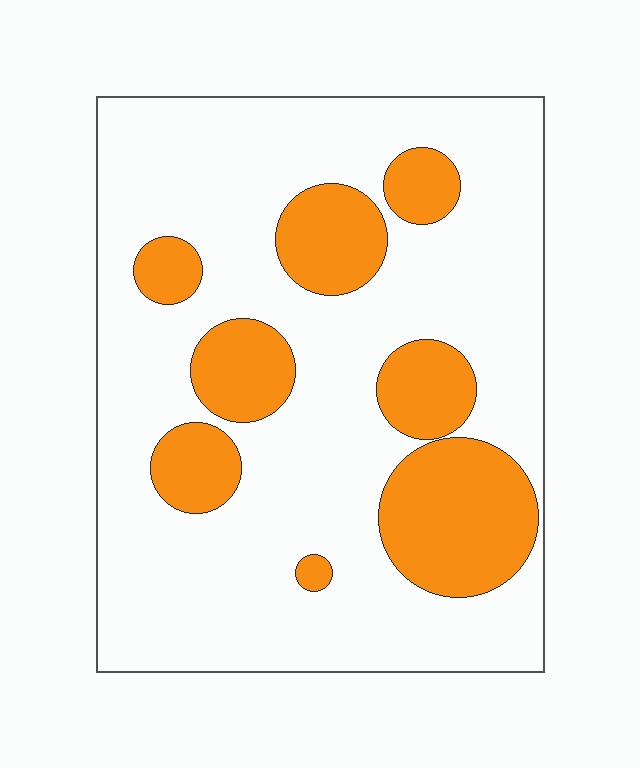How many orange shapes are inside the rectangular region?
8.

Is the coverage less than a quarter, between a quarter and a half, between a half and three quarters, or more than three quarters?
Less than a quarter.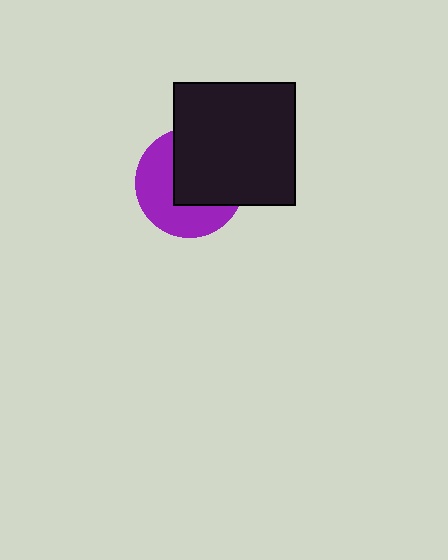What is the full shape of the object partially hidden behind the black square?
The partially hidden object is a purple circle.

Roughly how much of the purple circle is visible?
About half of it is visible (roughly 49%).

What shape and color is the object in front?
The object in front is a black square.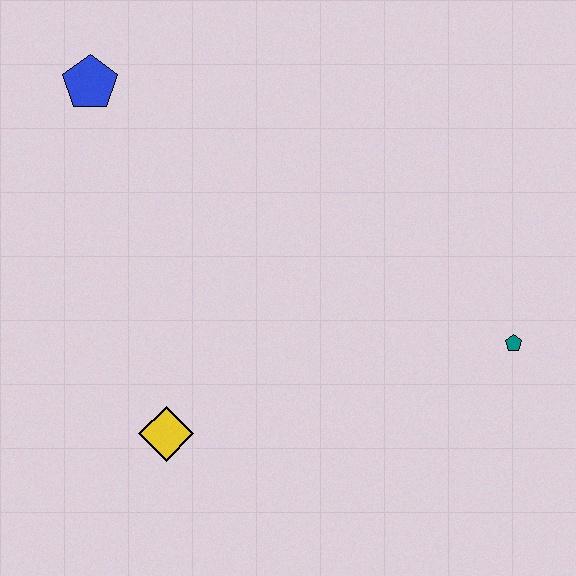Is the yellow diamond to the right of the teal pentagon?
No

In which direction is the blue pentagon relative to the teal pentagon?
The blue pentagon is to the left of the teal pentagon.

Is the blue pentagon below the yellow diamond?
No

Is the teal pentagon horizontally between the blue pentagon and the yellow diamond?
No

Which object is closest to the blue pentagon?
The yellow diamond is closest to the blue pentagon.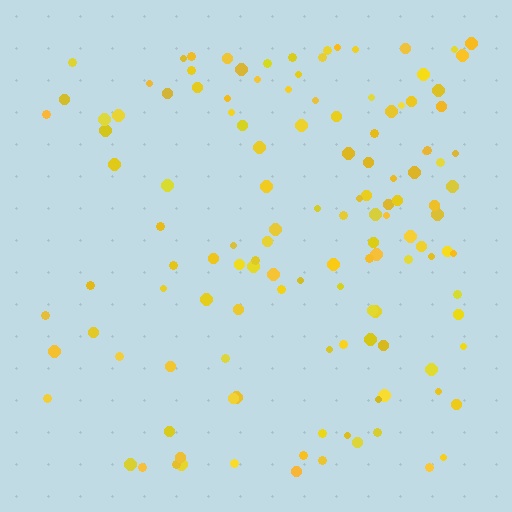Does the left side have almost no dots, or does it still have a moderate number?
Still a moderate number, just noticeably fewer than the right.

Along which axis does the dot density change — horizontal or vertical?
Horizontal.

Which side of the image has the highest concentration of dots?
The right.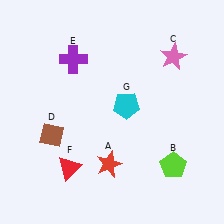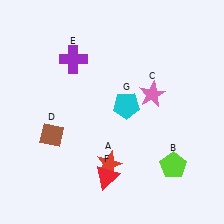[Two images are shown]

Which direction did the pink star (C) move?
The pink star (C) moved down.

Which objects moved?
The objects that moved are: the pink star (C), the red triangle (F).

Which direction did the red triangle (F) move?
The red triangle (F) moved right.